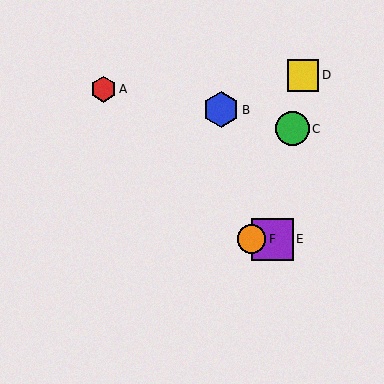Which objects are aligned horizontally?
Objects E, F are aligned horizontally.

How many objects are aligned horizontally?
2 objects (E, F) are aligned horizontally.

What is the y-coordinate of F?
Object F is at y≈239.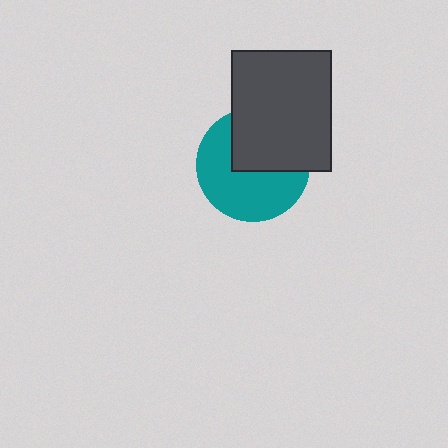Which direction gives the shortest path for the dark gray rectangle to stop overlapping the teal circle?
Moving toward the upper-right gives the shortest separation.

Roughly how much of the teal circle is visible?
About half of it is visible (roughly 58%).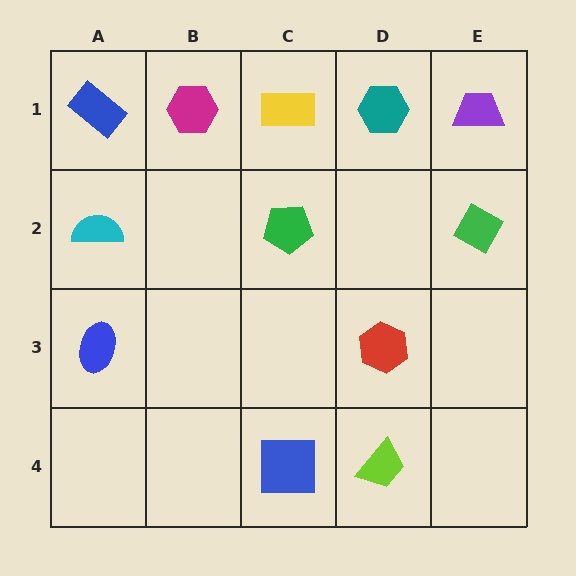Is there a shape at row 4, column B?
No, that cell is empty.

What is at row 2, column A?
A cyan semicircle.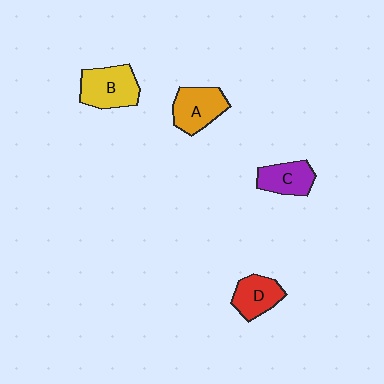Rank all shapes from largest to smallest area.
From largest to smallest: B (yellow), A (orange), D (red), C (purple).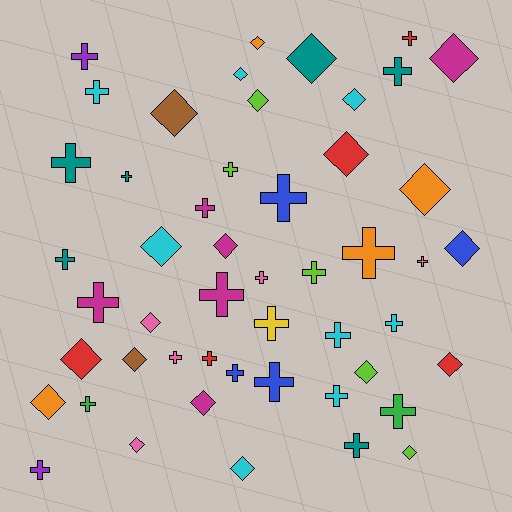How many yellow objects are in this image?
There is 1 yellow object.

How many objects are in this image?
There are 50 objects.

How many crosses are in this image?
There are 28 crosses.